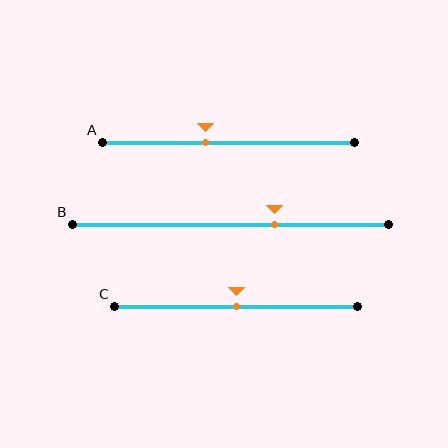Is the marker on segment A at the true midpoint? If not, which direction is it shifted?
No, the marker on segment A is shifted to the left by about 9% of the segment length.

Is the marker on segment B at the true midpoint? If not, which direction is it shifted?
No, the marker on segment B is shifted to the right by about 14% of the segment length.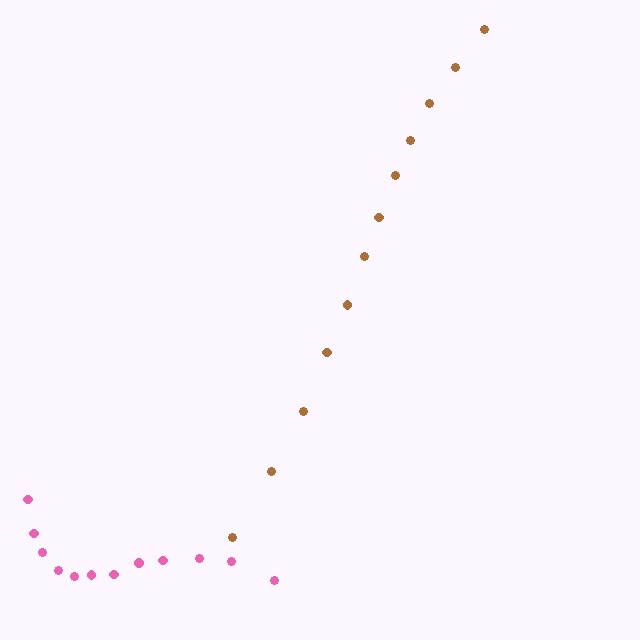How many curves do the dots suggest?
There are 2 distinct paths.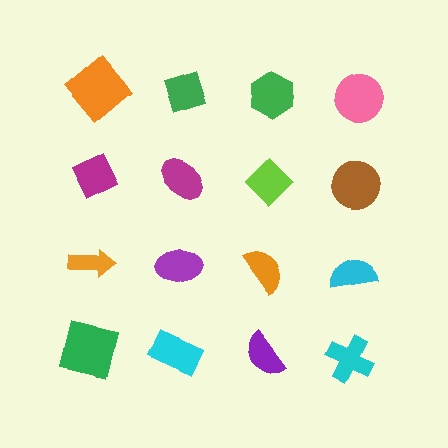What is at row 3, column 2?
A purple ellipse.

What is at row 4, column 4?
A cyan cross.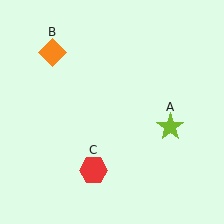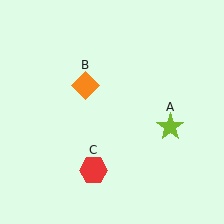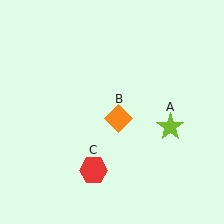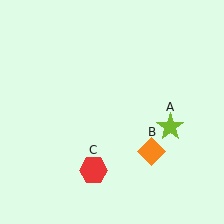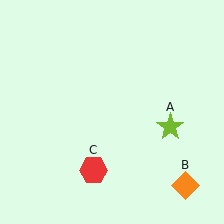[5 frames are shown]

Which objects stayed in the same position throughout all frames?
Lime star (object A) and red hexagon (object C) remained stationary.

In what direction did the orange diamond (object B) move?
The orange diamond (object B) moved down and to the right.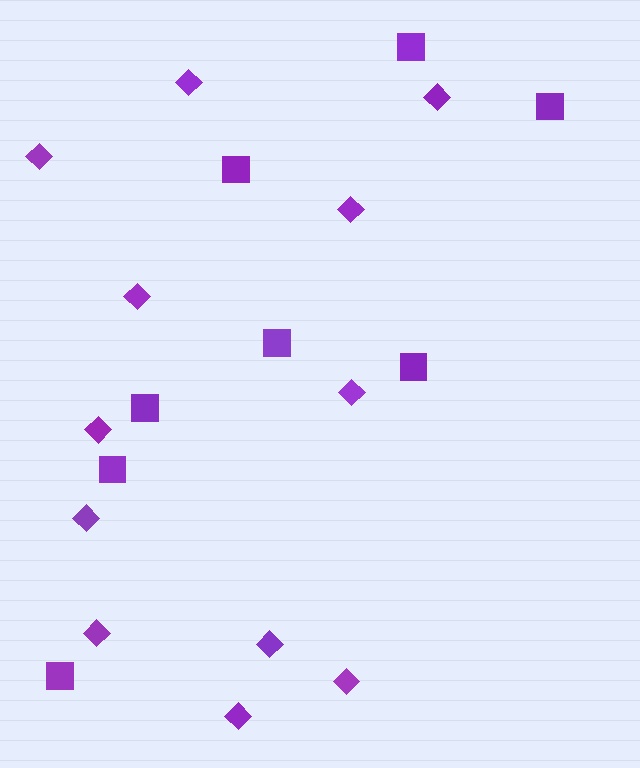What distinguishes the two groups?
There are 2 groups: one group of squares (8) and one group of diamonds (12).